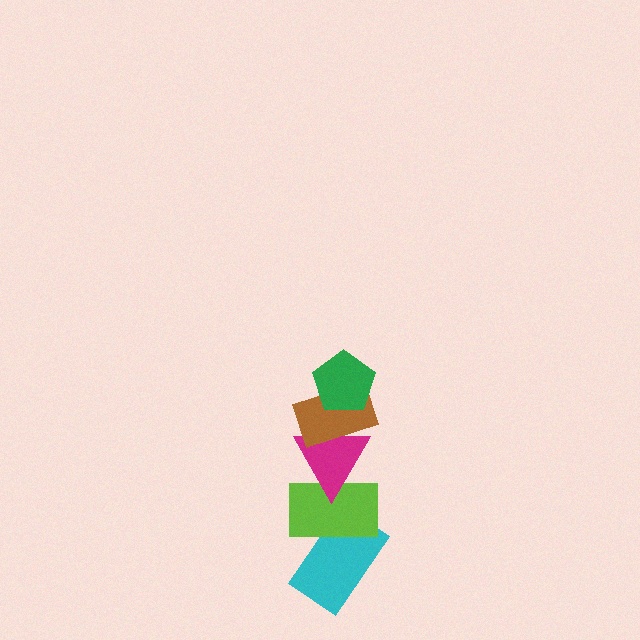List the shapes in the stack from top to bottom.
From top to bottom: the green pentagon, the brown rectangle, the magenta triangle, the lime rectangle, the cyan rectangle.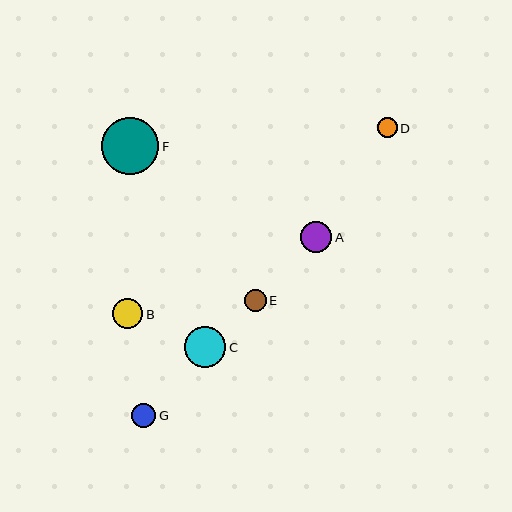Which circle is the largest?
Circle F is the largest with a size of approximately 57 pixels.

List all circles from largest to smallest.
From largest to smallest: F, C, A, B, G, E, D.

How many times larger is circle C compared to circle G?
Circle C is approximately 1.7 times the size of circle G.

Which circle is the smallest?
Circle D is the smallest with a size of approximately 20 pixels.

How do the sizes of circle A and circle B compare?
Circle A and circle B are approximately the same size.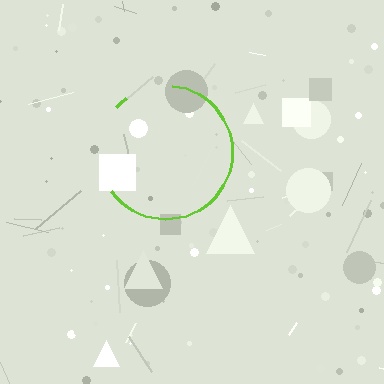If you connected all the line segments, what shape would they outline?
They would outline a circle.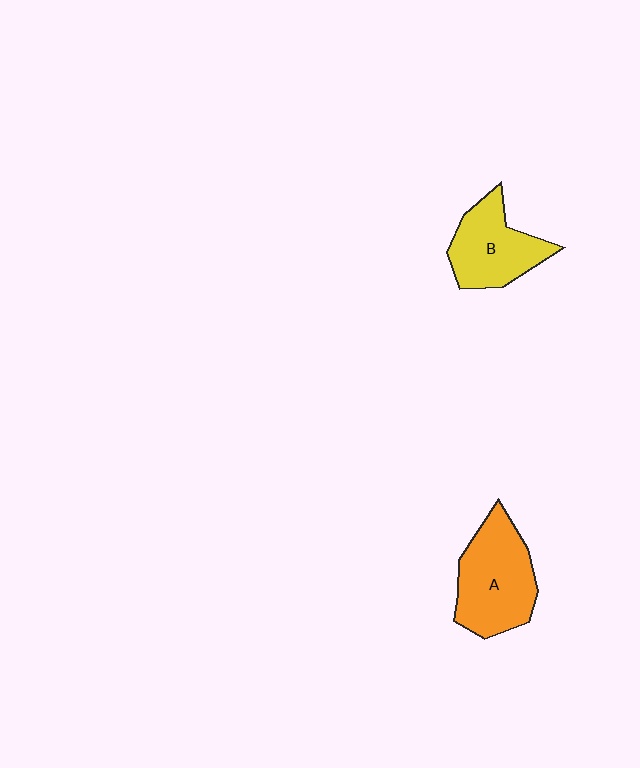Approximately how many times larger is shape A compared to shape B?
Approximately 1.2 times.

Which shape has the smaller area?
Shape B (yellow).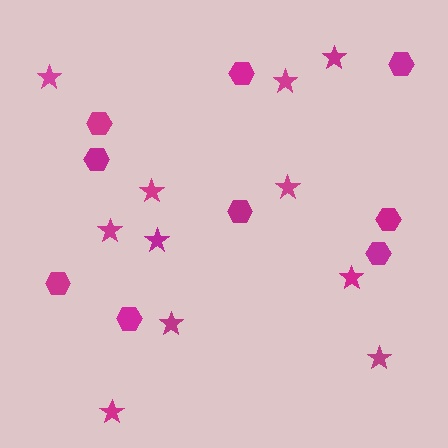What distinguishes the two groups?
There are 2 groups: one group of stars (11) and one group of hexagons (9).